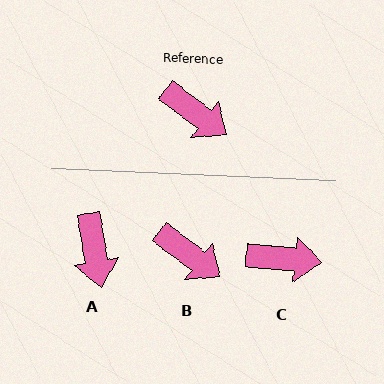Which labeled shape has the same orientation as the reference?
B.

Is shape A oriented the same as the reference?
No, it is off by about 43 degrees.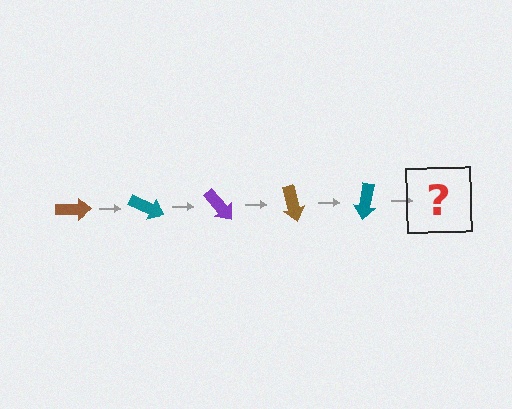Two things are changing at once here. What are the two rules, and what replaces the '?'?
The two rules are that it rotates 25 degrees each step and the color cycles through brown, teal, and purple. The '?' should be a purple arrow, rotated 125 degrees from the start.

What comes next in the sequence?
The next element should be a purple arrow, rotated 125 degrees from the start.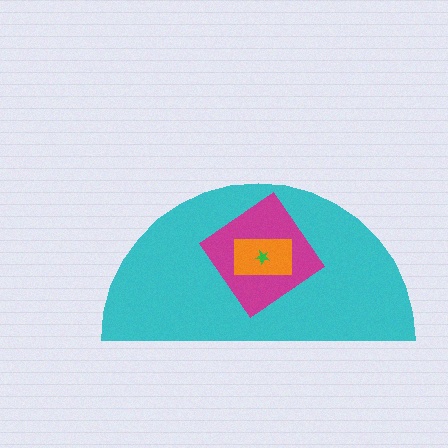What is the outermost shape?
The cyan semicircle.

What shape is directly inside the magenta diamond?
The orange rectangle.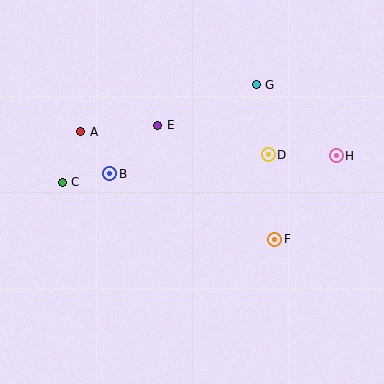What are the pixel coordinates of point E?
Point E is at (158, 125).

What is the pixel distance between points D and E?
The distance between D and E is 114 pixels.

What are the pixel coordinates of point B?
Point B is at (110, 174).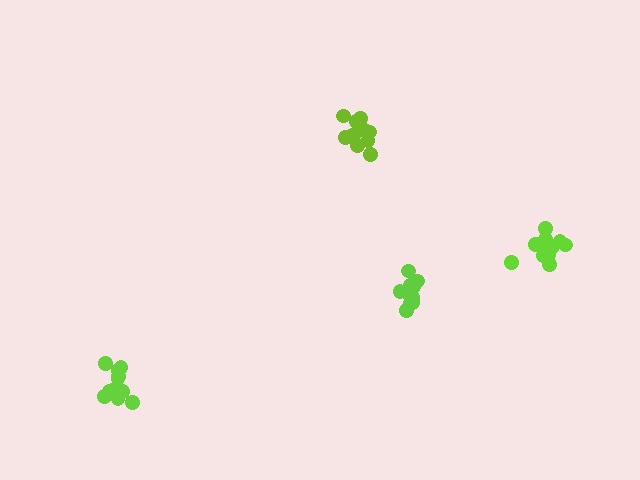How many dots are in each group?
Group 1: 13 dots, Group 2: 11 dots, Group 3: 12 dots, Group 4: 12 dots (48 total).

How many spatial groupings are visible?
There are 4 spatial groupings.